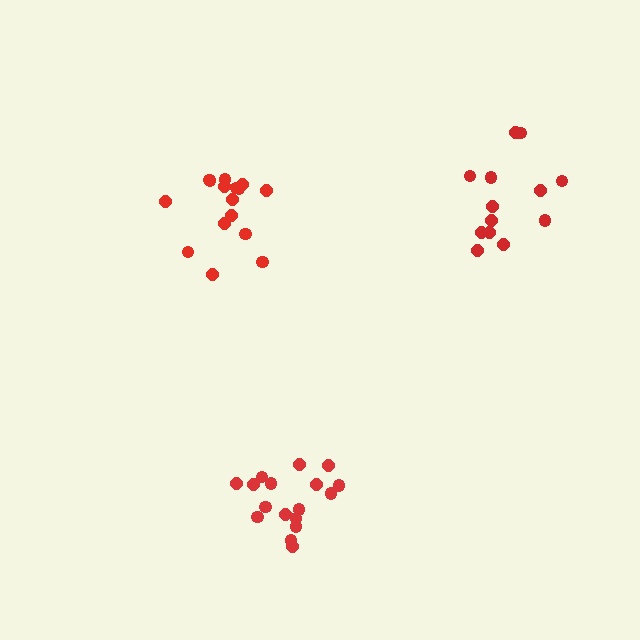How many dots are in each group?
Group 1: 16 dots, Group 2: 13 dots, Group 3: 17 dots (46 total).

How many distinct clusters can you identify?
There are 3 distinct clusters.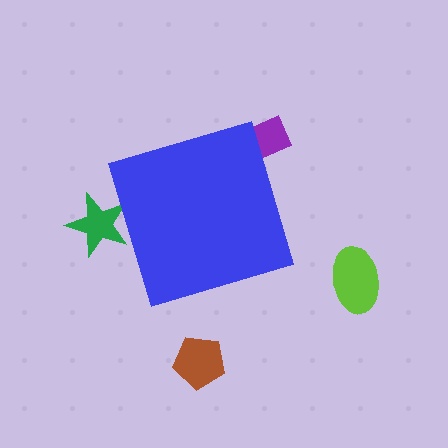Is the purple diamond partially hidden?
Yes, the purple diamond is partially hidden behind the blue diamond.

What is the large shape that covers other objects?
A blue diamond.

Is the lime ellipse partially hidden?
No, the lime ellipse is fully visible.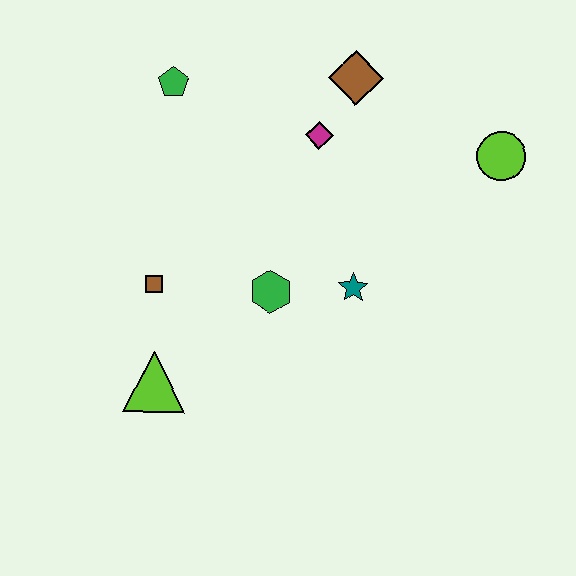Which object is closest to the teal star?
The green hexagon is closest to the teal star.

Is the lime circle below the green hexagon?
No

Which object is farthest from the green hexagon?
The lime circle is farthest from the green hexagon.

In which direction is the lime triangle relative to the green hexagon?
The lime triangle is to the left of the green hexagon.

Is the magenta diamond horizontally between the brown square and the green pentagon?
No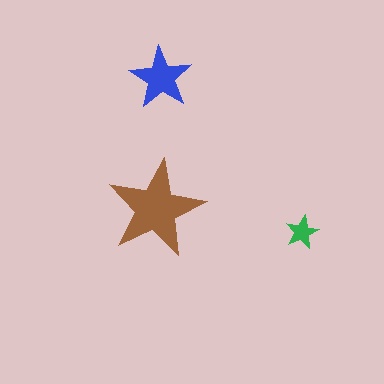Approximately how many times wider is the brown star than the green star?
About 3 times wider.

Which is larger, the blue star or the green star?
The blue one.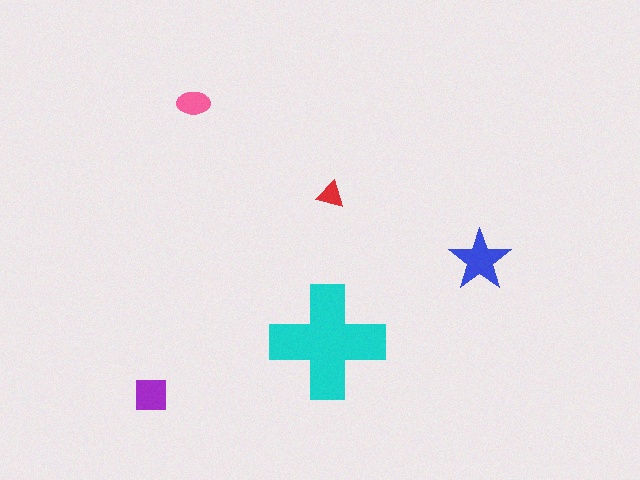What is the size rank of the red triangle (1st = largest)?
5th.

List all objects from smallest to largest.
The red triangle, the pink ellipse, the purple square, the blue star, the cyan cross.